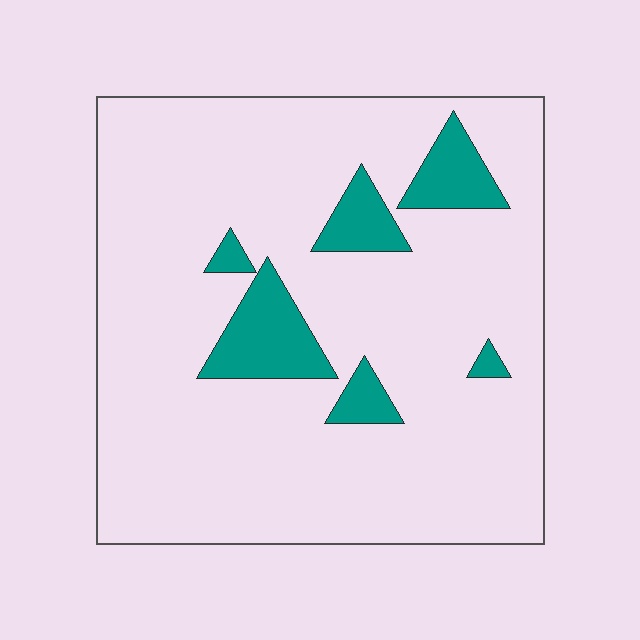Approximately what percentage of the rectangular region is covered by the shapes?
Approximately 10%.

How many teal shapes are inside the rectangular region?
6.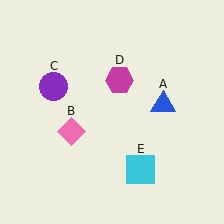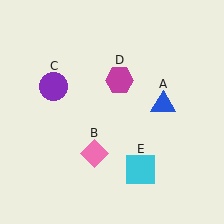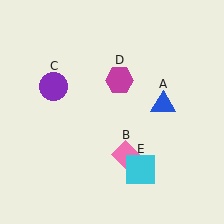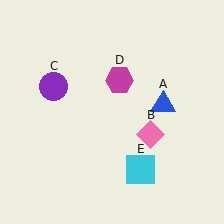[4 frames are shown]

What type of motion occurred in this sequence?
The pink diamond (object B) rotated counterclockwise around the center of the scene.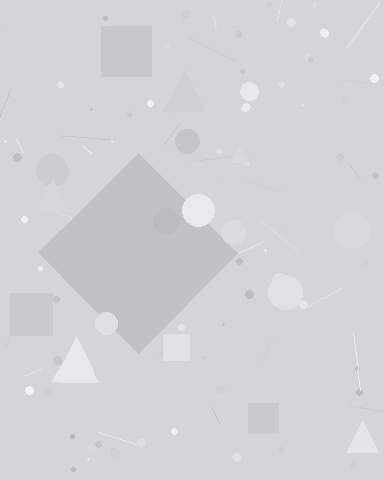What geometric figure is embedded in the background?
A diamond is embedded in the background.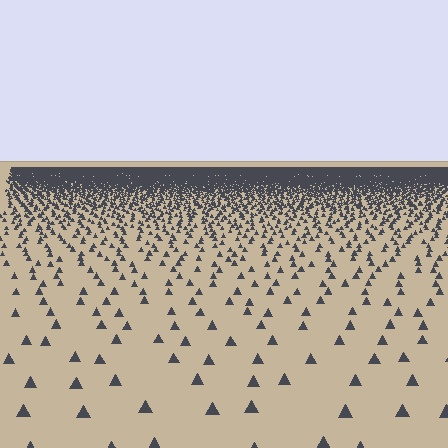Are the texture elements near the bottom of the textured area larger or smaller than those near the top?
Larger. Near the bottom, elements are closer to the viewer and appear at a bigger on-screen size.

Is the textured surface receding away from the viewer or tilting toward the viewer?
The surface is receding away from the viewer. Texture elements get smaller and denser toward the top.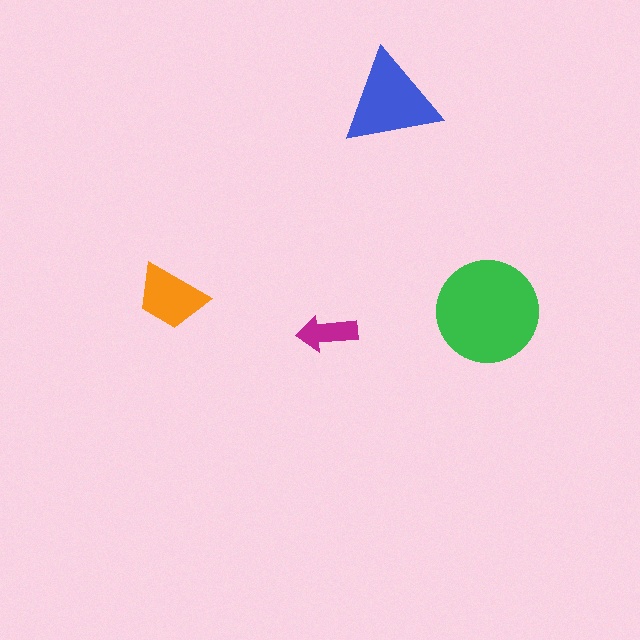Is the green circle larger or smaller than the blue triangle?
Larger.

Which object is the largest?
The green circle.